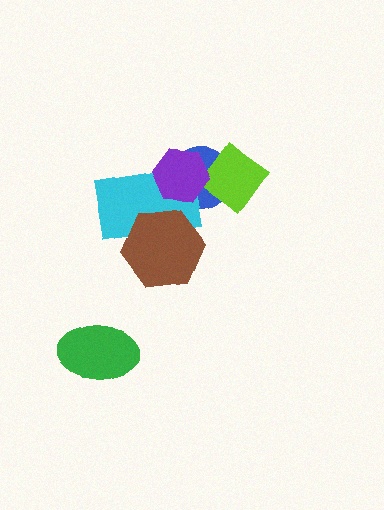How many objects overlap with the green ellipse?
0 objects overlap with the green ellipse.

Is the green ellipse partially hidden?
No, no other shape covers it.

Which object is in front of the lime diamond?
The purple hexagon is in front of the lime diamond.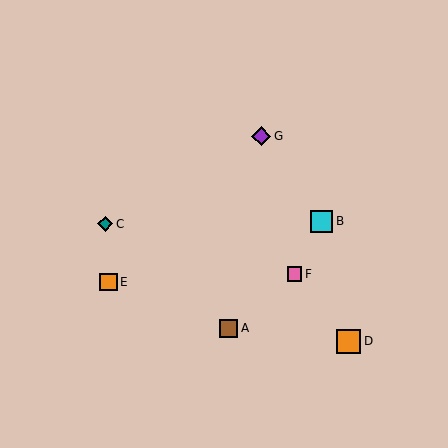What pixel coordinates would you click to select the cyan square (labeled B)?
Click at (322, 221) to select the cyan square B.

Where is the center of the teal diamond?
The center of the teal diamond is at (105, 224).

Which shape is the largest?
The orange square (labeled D) is the largest.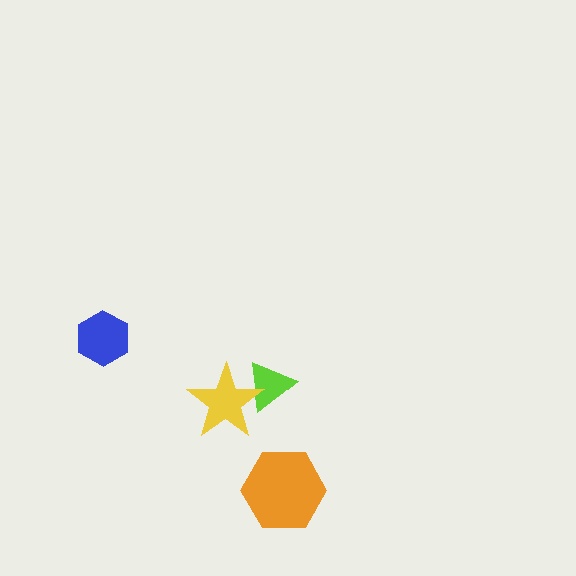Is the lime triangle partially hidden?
Yes, it is partially covered by another shape.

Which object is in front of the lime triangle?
The yellow star is in front of the lime triangle.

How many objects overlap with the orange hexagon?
0 objects overlap with the orange hexagon.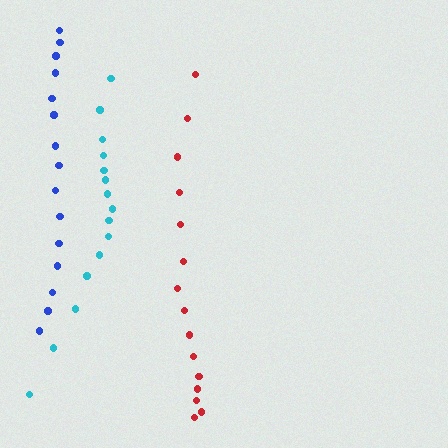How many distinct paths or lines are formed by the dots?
There are 3 distinct paths.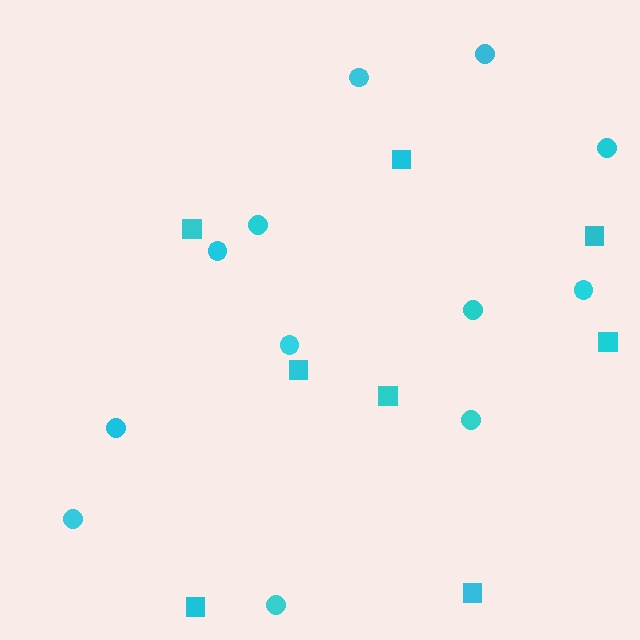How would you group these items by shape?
There are 2 groups: one group of circles (12) and one group of squares (8).